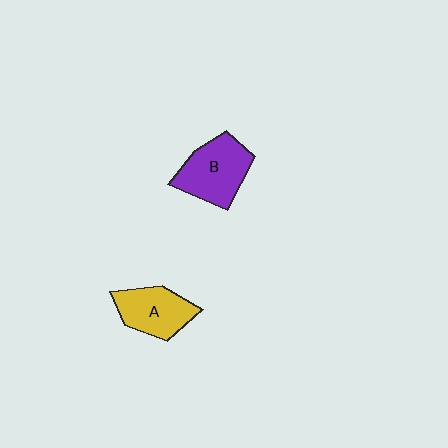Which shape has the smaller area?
Shape A (yellow).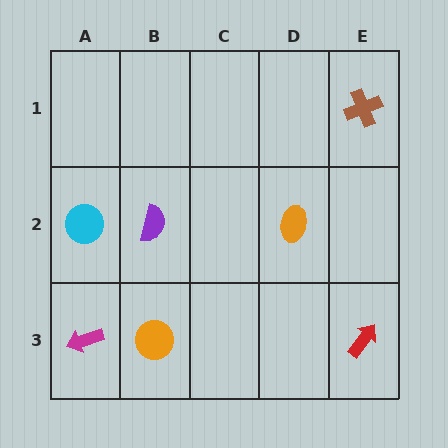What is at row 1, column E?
A brown cross.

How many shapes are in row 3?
3 shapes.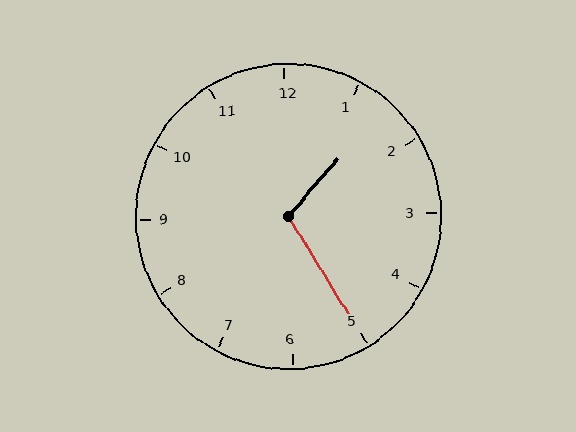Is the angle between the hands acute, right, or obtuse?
It is obtuse.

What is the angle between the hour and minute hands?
Approximately 108 degrees.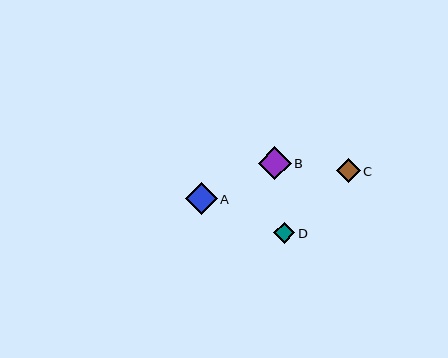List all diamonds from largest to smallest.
From largest to smallest: B, A, C, D.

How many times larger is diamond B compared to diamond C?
Diamond B is approximately 1.4 times the size of diamond C.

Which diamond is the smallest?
Diamond D is the smallest with a size of approximately 21 pixels.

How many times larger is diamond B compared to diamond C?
Diamond B is approximately 1.4 times the size of diamond C.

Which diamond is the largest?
Diamond B is the largest with a size of approximately 33 pixels.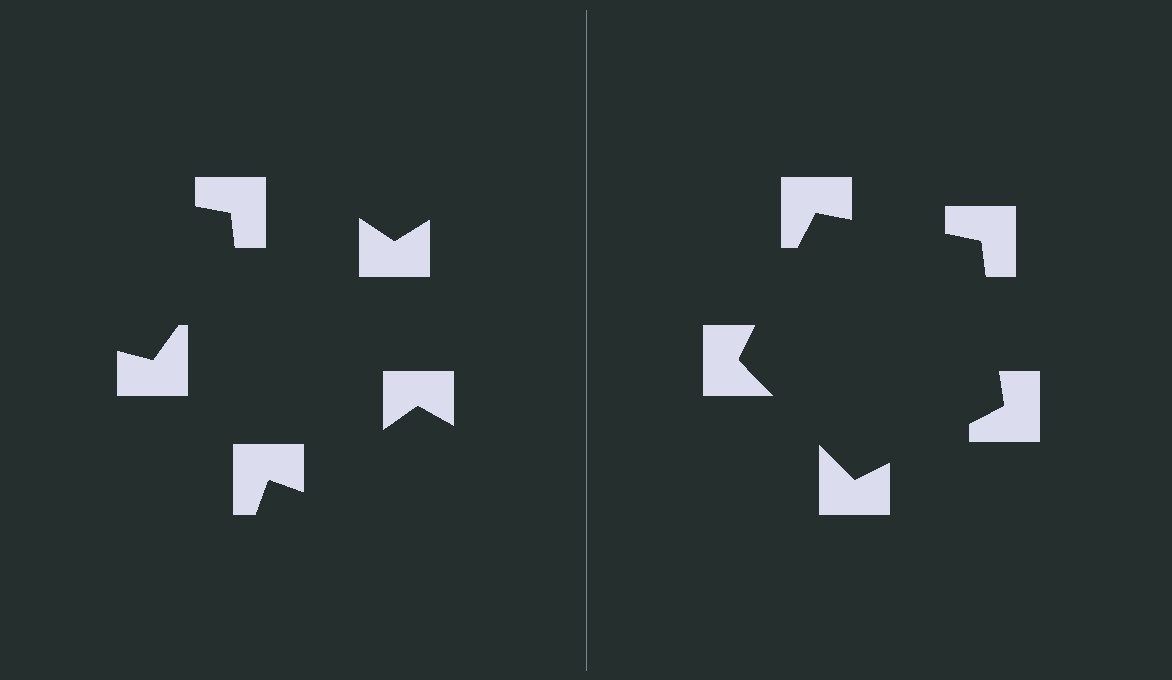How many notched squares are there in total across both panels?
10 — 5 on each side.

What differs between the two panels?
The notched squares are positioned identically on both sides; only the wedge orientations differ. On the right they align to a pentagon; on the left they are misaligned.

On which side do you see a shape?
An illusory pentagon appears on the right side. On the left side the wedge cuts are rotated, so no coherent shape forms.